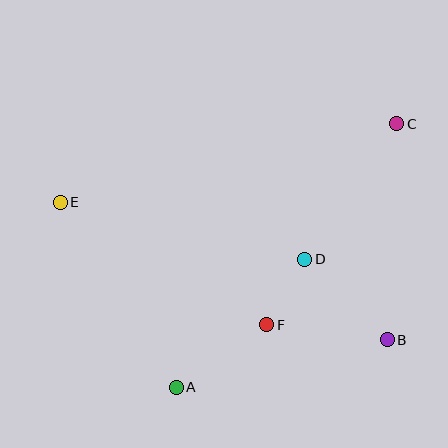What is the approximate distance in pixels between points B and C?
The distance between B and C is approximately 216 pixels.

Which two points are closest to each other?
Points D and F are closest to each other.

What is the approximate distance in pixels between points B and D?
The distance between B and D is approximately 115 pixels.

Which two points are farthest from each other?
Points B and E are farthest from each other.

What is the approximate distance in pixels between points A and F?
The distance between A and F is approximately 110 pixels.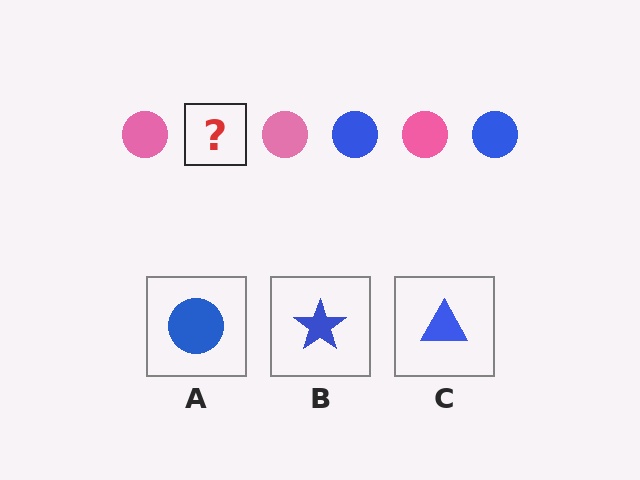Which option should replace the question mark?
Option A.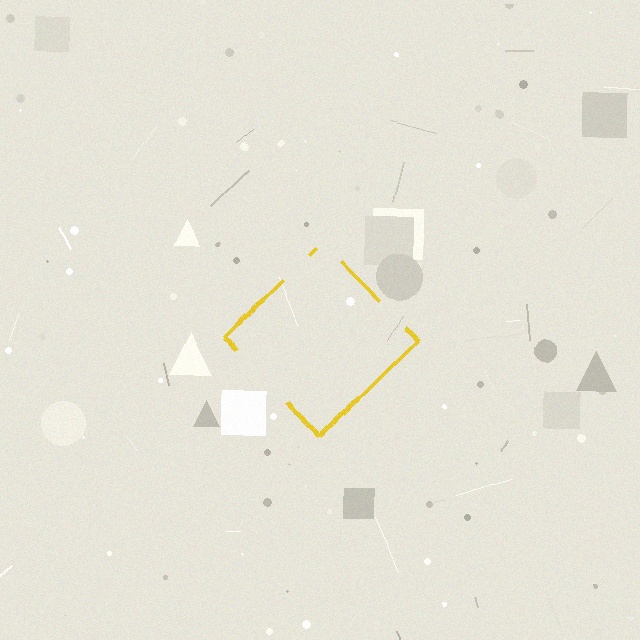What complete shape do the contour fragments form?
The contour fragments form a diamond.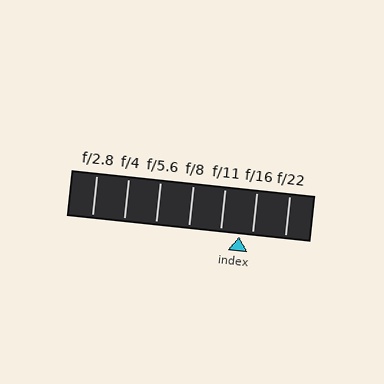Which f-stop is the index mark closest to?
The index mark is closest to f/16.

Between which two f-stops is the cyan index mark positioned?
The index mark is between f/11 and f/16.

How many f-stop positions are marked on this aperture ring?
There are 7 f-stop positions marked.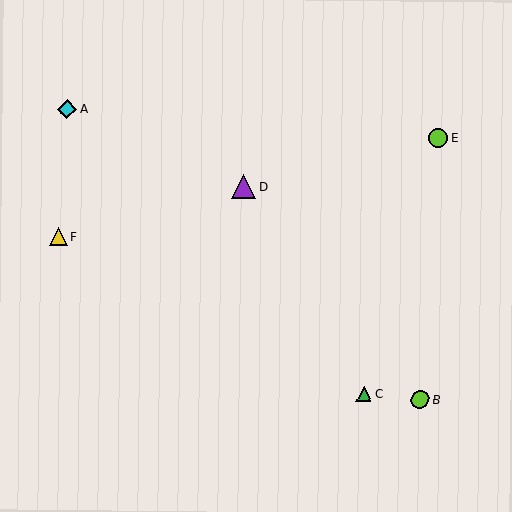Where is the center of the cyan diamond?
The center of the cyan diamond is at (67, 109).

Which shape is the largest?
The purple triangle (labeled D) is the largest.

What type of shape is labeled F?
Shape F is a yellow triangle.